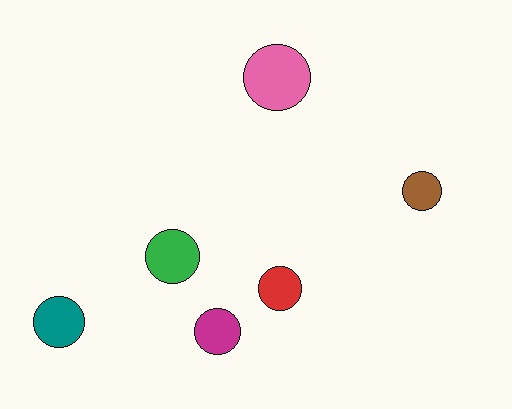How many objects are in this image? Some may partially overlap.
There are 6 objects.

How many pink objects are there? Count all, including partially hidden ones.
There is 1 pink object.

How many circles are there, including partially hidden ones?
There are 6 circles.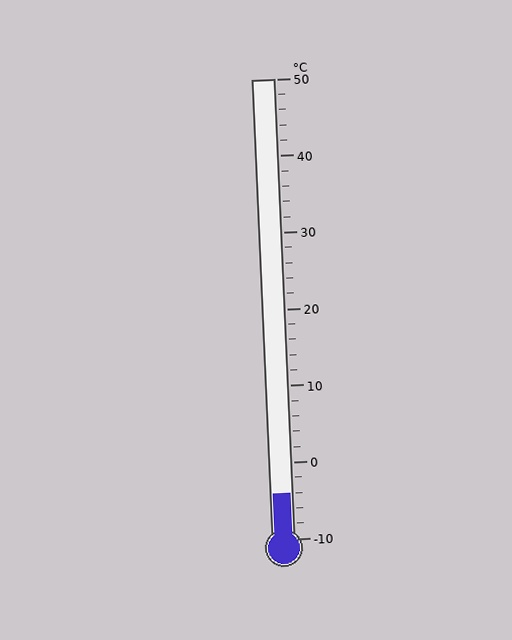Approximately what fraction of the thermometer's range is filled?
The thermometer is filled to approximately 10% of its range.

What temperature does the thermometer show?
The thermometer shows approximately -4°C.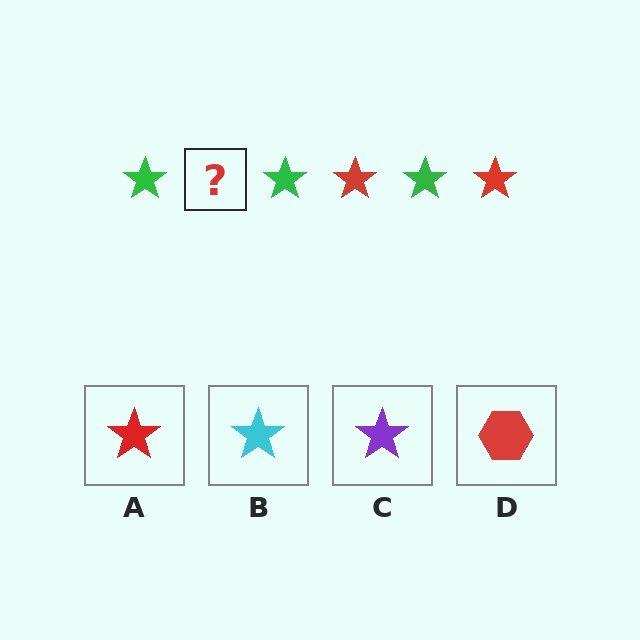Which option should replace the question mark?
Option A.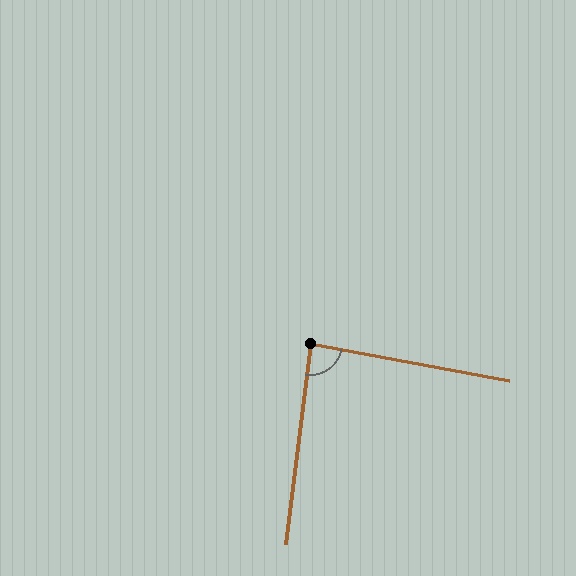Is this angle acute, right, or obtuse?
It is approximately a right angle.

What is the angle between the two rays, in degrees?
Approximately 86 degrees.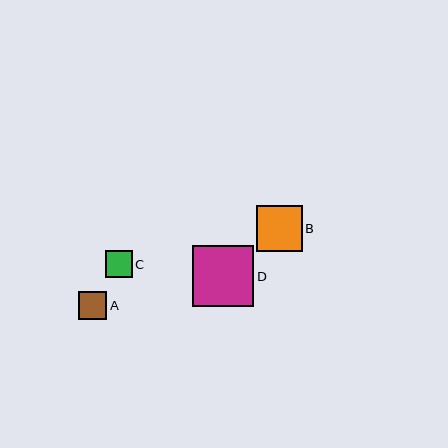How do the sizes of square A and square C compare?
Square A and square C are approximately the same size.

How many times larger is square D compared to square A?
Square D is approximately 2.2 times the size of square A.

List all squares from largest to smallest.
From largest to smallest: D, B, A, C.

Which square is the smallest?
Square C is the smallest with a size of approximately 27 pixels.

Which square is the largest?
Square D is the largest with a size of approximately 61 pixels.